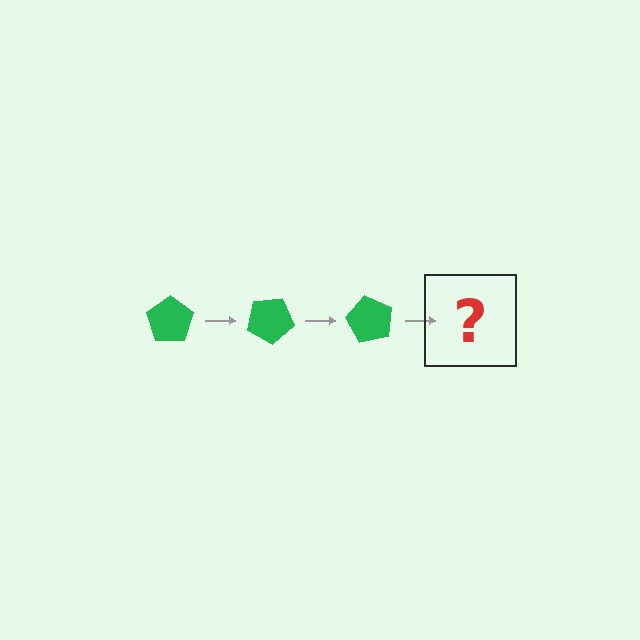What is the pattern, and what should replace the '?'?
The pattern is that the pentagon rotates 30 degrees each step. The '?' should be a green pentagon rotated 90 degrees.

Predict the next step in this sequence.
The next step is a green pentagon rotated 90 degrees.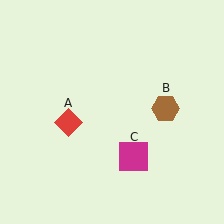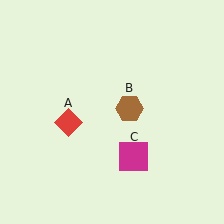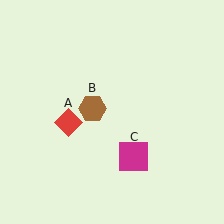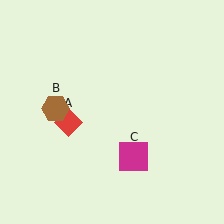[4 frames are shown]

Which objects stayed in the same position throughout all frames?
Red diamond (object A) and magenta square (object C) remained stationary.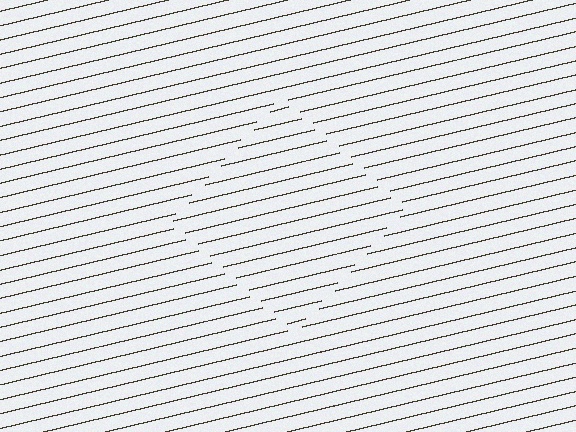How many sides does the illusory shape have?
4 sides — the line-ends trace a square.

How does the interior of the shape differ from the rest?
The interior of the shape contains the same grating, shifted by half a period — the contour is defined by the phase discontinuity where line-ends from the inner and outer gratings abut.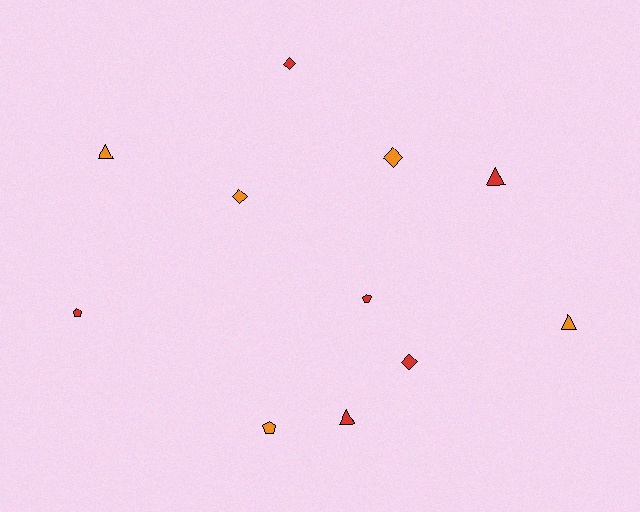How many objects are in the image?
There are 11 objects.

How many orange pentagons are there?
There is 1 orange pentagon.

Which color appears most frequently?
Red, with 6 objects.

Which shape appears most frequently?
Diamond, with 4 objects.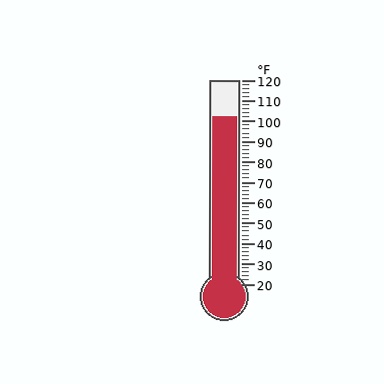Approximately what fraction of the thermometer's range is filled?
The thermometer is filled to approximately 80% of its range.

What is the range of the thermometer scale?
The thermometer scale ranges from 20°F to 120°F.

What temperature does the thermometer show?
The thermometer shows approximately 102°F.